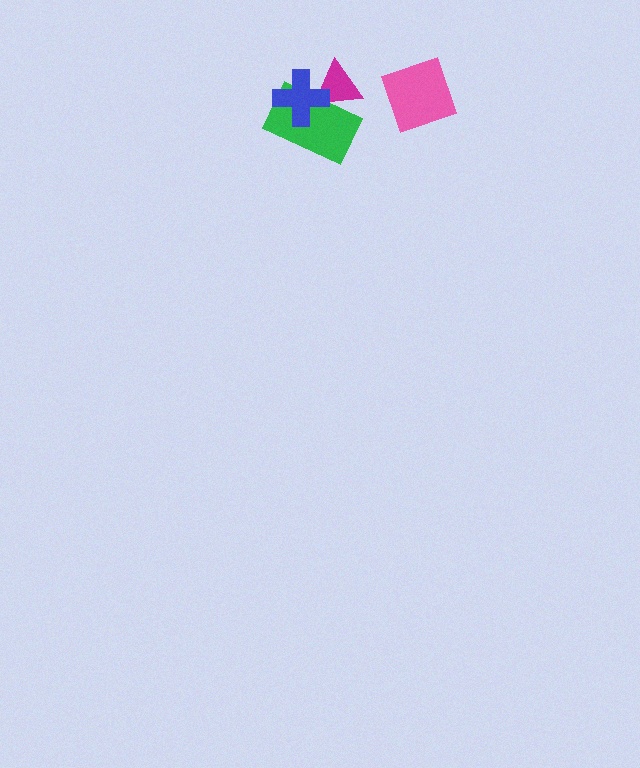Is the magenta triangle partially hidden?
Yes, it is partially covered by another shape.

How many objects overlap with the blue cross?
2 objects overlap with the blue cross.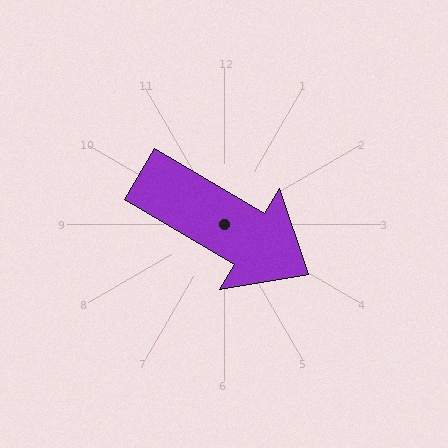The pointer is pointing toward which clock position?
Roughly 4 o'clock.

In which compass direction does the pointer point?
Southeast.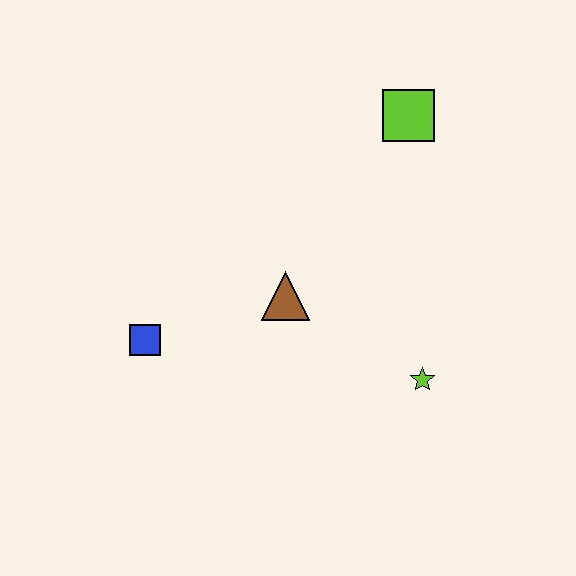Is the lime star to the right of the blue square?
Yes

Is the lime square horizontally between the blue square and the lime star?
Yes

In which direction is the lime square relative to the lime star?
The lime square is above the lime star.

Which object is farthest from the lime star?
The blue square is farthest from the lime star.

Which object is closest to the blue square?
The brown triangle is closest to the blue square.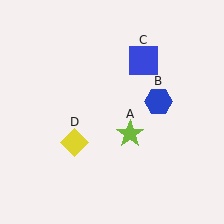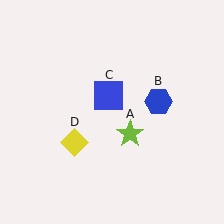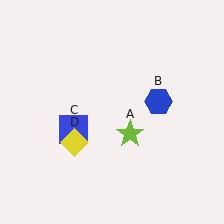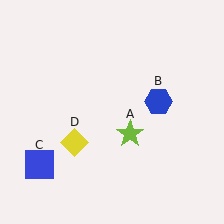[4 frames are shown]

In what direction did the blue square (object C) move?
The blue square (object C) moved down and to the left.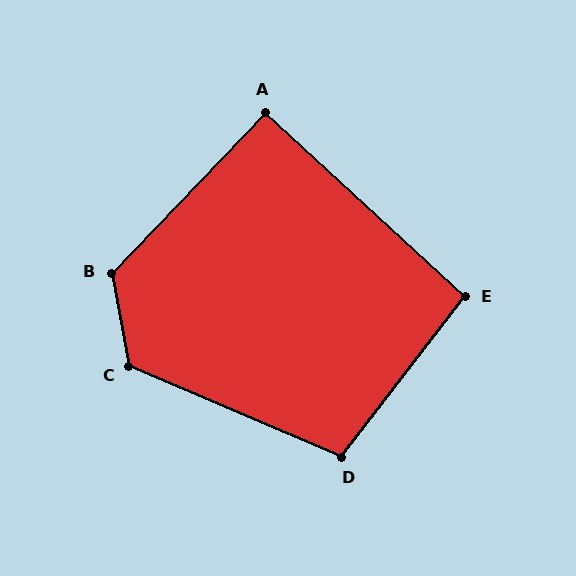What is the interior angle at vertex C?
Approximately 124 degrees (obtuse).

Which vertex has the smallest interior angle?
A, at approximately 91 degrees.